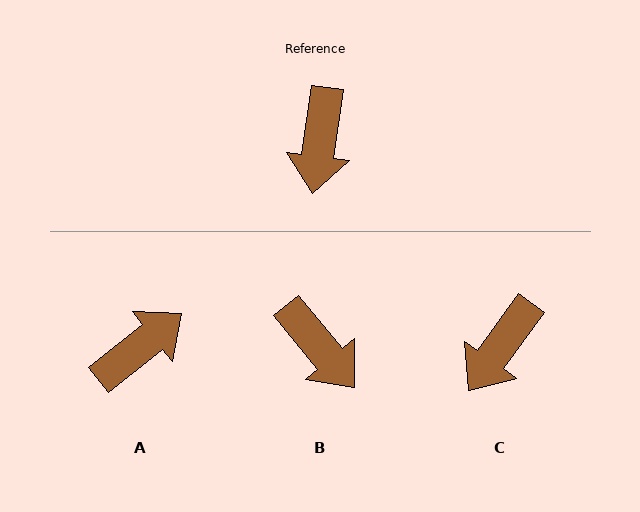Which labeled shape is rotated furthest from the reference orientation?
A, about 136 degrees away.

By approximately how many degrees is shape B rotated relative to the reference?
Approximately 47 degrees counter-clockwise.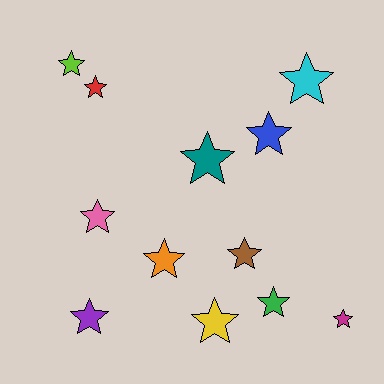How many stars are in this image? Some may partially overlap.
There are 12 stars.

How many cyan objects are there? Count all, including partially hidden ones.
There is 1 cyan object.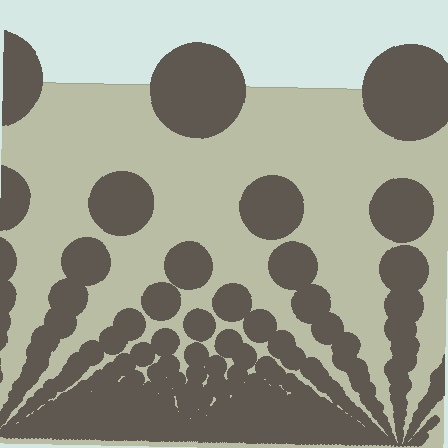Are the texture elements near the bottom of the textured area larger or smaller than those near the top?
Smaller. The gradient is inverted — elements near the bottom are smaller and denser.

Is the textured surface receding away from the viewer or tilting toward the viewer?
The surface appears to tilt toward the viewer. Texture elements get larger and sparser toward the top.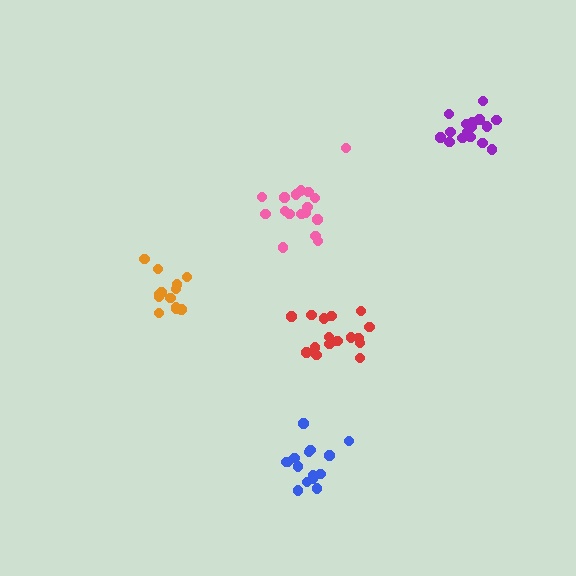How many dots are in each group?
Group 1: 17 dots, Group 2: 13 dots, Group 3: 16 dots, Group 4: 16 dots, Group 5: 15 dots (77 total).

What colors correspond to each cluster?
The clusters are colored: pink, orange, red, purple, blue.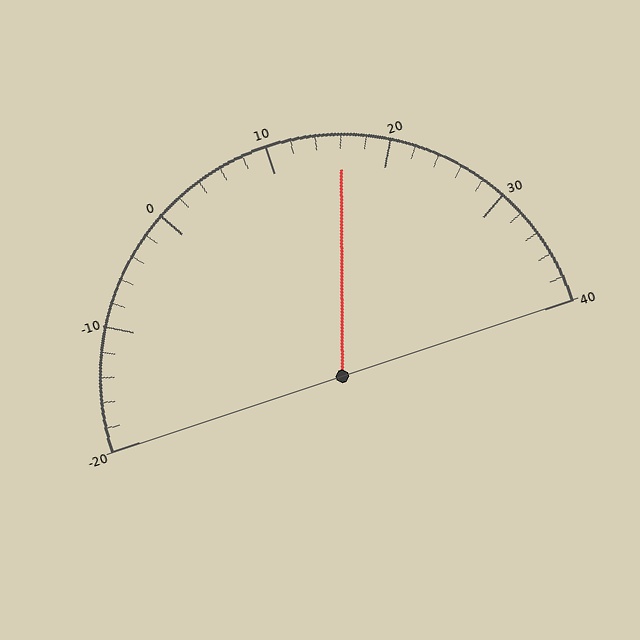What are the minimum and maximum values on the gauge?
The gauge ranges from -20 to 40.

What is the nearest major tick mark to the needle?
The nearest major tick mark is 20.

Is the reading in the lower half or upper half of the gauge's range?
The reading is in the upper half of the range (-20 to 40).